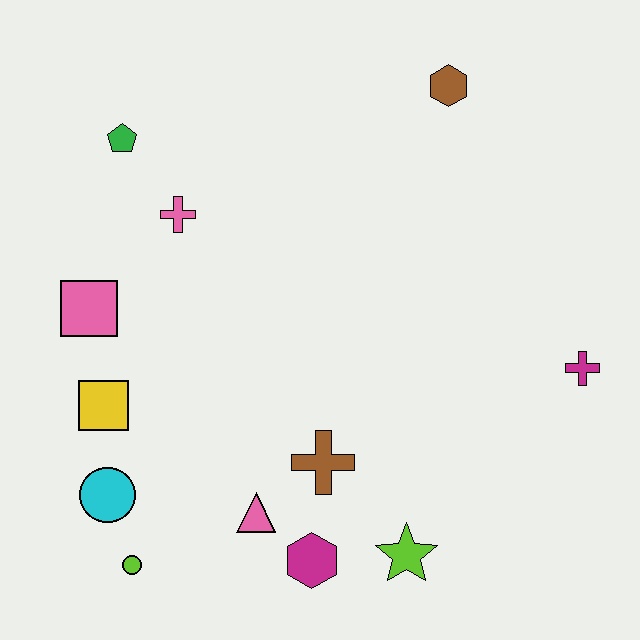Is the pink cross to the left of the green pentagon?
No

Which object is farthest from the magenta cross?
The green pentagon is farthest from the magenta cross.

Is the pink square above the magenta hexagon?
Yes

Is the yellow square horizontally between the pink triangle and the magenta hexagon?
No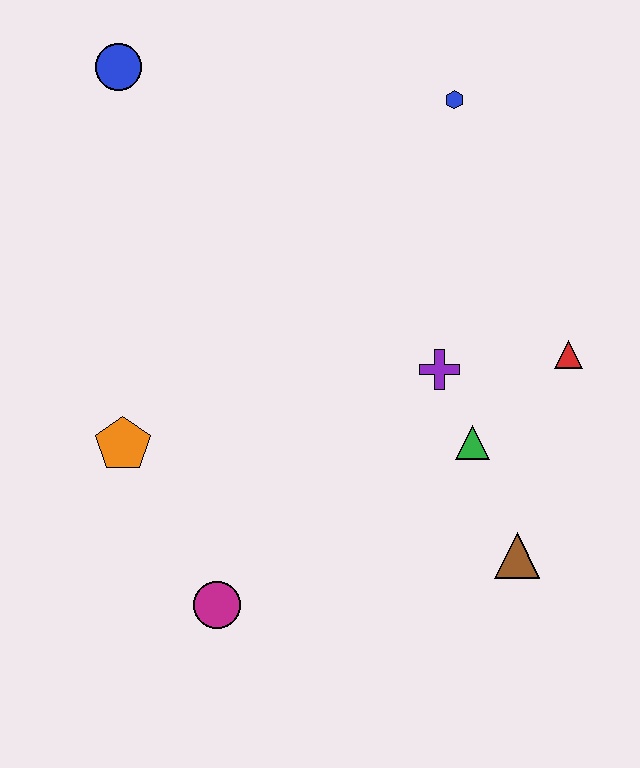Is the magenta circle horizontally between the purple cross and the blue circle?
Yes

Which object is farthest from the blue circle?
The brown triangle is farthest from the blue circle.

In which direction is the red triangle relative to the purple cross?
The red triangle is to the right of the purple cross.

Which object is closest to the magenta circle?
The orange pentagon is closest to the magenta circle.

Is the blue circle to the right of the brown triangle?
No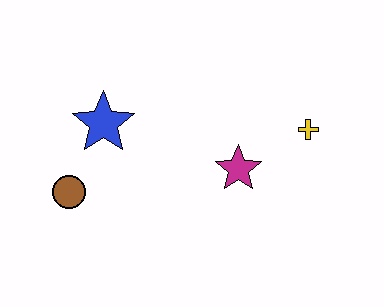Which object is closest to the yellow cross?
The magenta star is closest to the yellow cross.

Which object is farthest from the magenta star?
The brown circle is farthest from the magenta star.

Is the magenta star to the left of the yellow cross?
Yes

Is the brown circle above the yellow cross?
No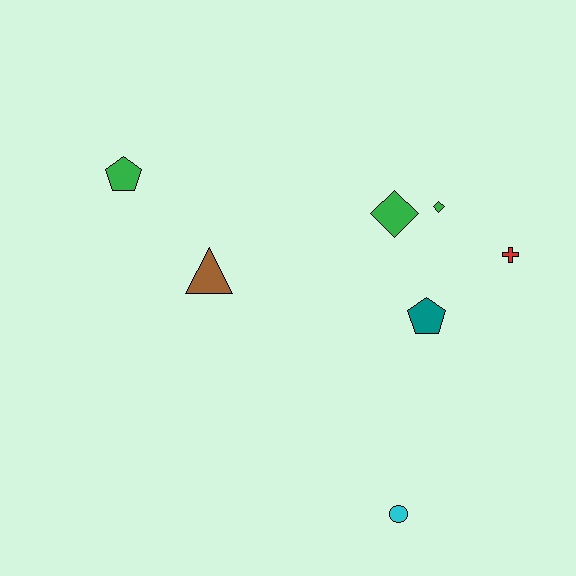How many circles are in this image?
There is 1 circle.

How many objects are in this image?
There are 7 objects.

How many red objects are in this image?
There is 1 red object.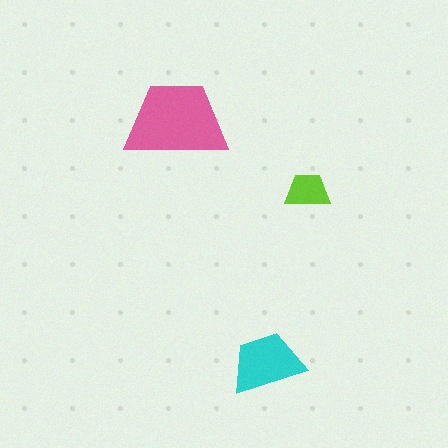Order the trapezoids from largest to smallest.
the pink one, the cyan one, the lime one.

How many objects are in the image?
There are 3 objects in the image.